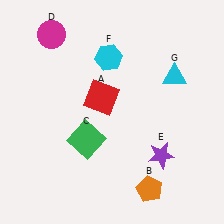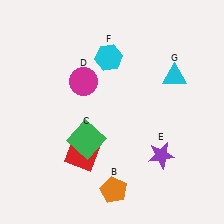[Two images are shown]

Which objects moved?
The objects that moved are: the red square (A), the orange pentagon (B), the magenta circle (D).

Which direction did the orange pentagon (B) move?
The orange pentagon (B) moved left.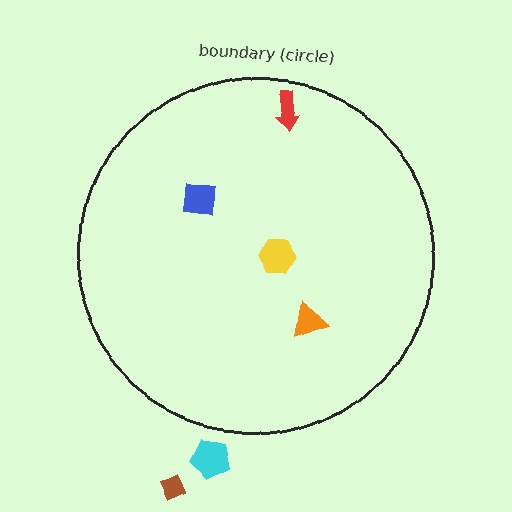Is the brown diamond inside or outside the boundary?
Outside.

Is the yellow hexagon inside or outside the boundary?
Inside.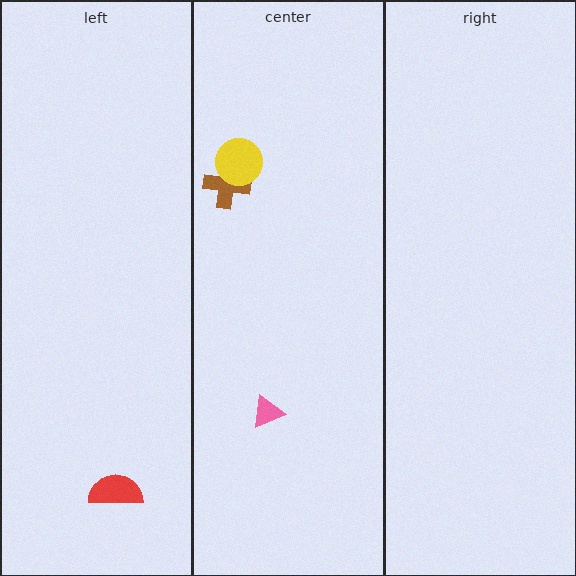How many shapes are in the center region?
3.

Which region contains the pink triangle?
The center region.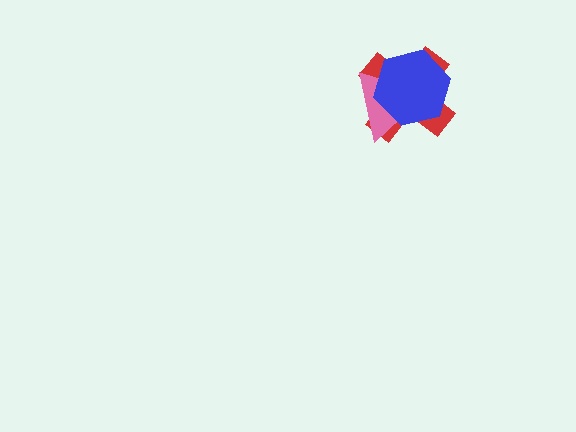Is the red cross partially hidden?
Yes, it is partially covered by another shape.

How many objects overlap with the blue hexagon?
2 objects overlap with the blue hexagon.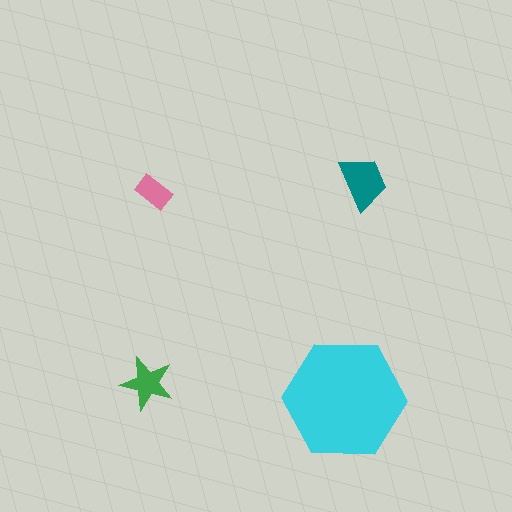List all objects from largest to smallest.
The cyan hexagon, the teal trapezoid, the green star, the pink rectangle.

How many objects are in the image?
There are 4 objects in the image.